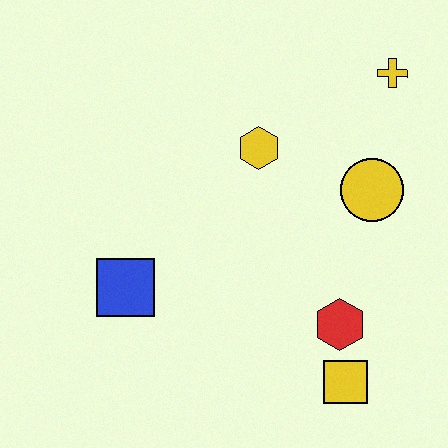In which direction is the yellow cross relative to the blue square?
The yellow cross is to the right of the blue square.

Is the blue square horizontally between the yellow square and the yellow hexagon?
No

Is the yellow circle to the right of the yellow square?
Yes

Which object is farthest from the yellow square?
The yellow cross is farthest from the yellow square.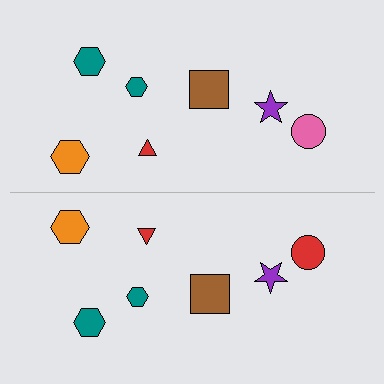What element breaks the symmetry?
The red circle on the bottom side breaks the symmetry — its mirror counterpart is pink.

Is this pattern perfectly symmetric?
No, the pattern is not perfectly symmetric. The red circle on the bottom side breaks the symmetry — its mirror counterpart is pink.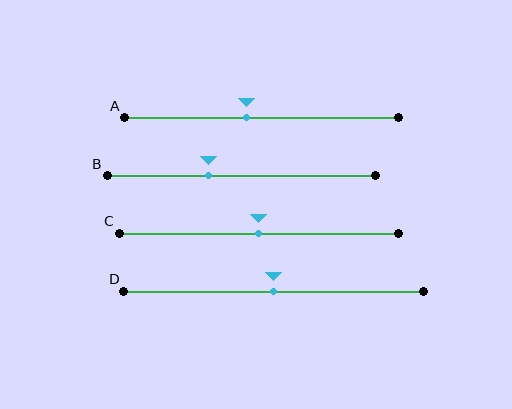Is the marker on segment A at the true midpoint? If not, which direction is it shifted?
No, the marker on segment A is shifted to the left by about 6% of the segment length.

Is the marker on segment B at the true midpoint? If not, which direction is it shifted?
No, the marker on segment B is shifted to the left by about 12% of the segment length.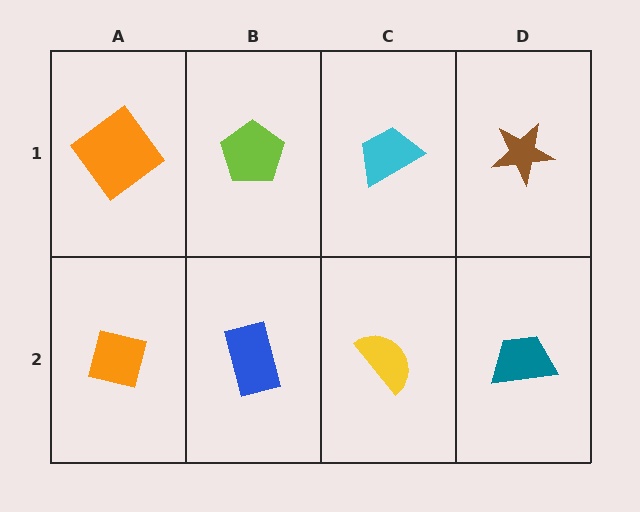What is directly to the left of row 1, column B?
An orange diamond.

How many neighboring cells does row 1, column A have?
2.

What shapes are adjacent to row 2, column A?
An orange diamond (row 1, column A), a blue rectangle (row 2, column B).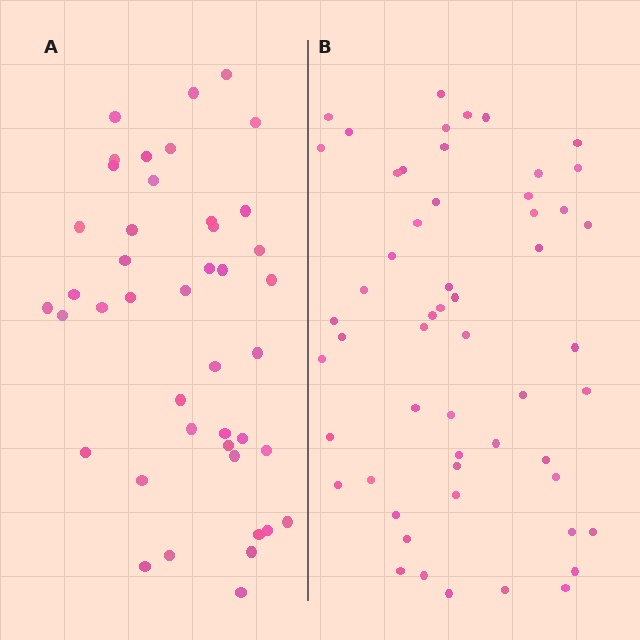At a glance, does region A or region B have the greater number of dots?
Region B (the right region) has more dots.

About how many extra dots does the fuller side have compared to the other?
Region B has roughly 12 or so more dots than region A.